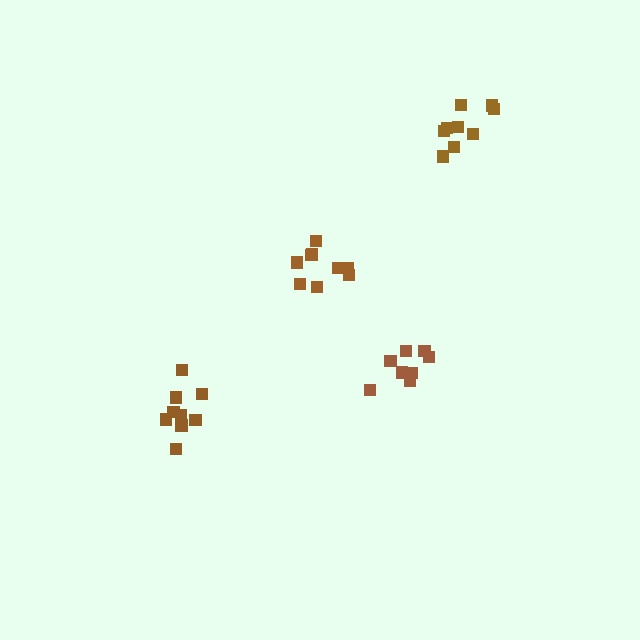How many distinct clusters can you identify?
There are 4 distinct clusters.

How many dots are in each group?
Group 1: 8 dots, Group 2: 9 dots, Group 3: 9 dots, Group 4: 9 dots (35 total).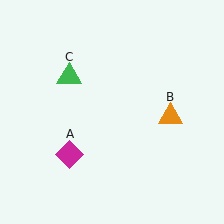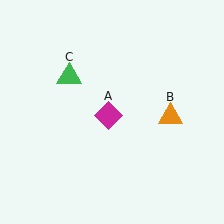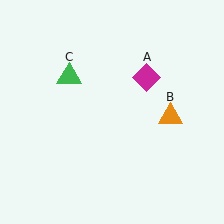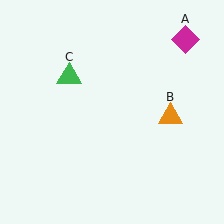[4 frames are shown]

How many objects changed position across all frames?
1 object changed position: magenta diamond (object A).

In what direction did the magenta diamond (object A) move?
The magenta diamond (object A) moved up and to the right.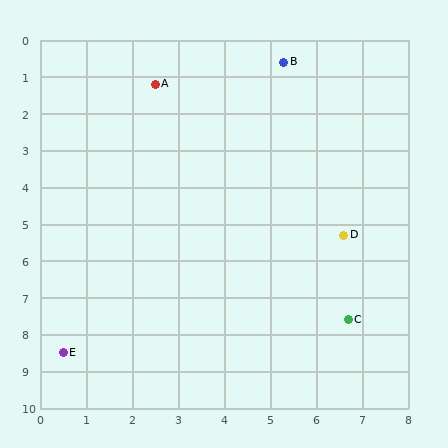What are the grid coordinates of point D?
Point D is at approximately (6.6, 5.3).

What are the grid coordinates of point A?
Point A is at approximately (2.5, 1.2).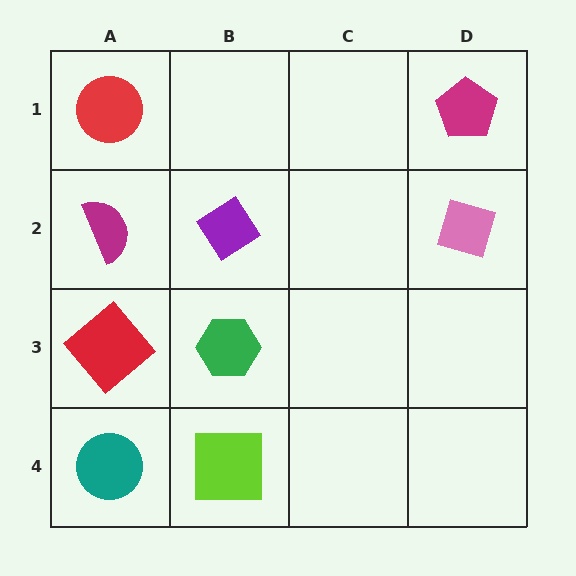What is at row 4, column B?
A lime square.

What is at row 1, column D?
A magenta pentagon.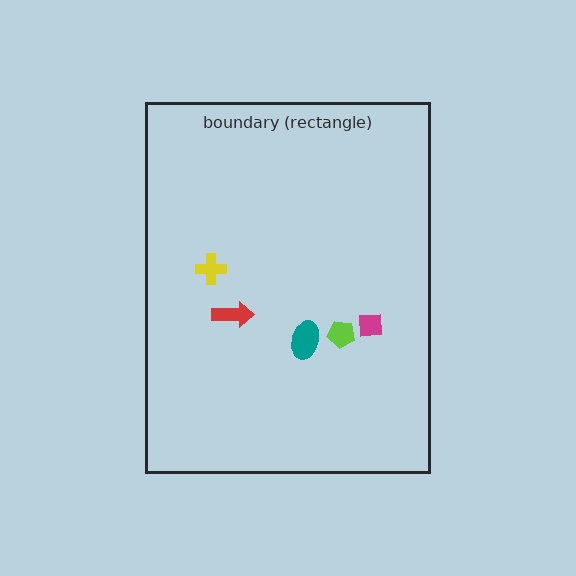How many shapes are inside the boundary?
5 inside, 0 outside.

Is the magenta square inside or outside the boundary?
Inside.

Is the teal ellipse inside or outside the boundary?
Inside.